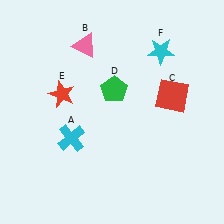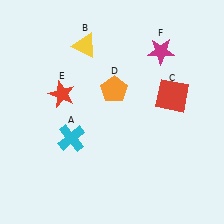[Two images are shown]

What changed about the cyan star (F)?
In Image 1, F is cyan. In Image 2, it changed to magenta.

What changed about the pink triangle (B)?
In Image 1, B is pink. In Image 2, it changed to yellow.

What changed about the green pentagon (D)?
In Image 1, D is green. In Image 2, it changed to orange.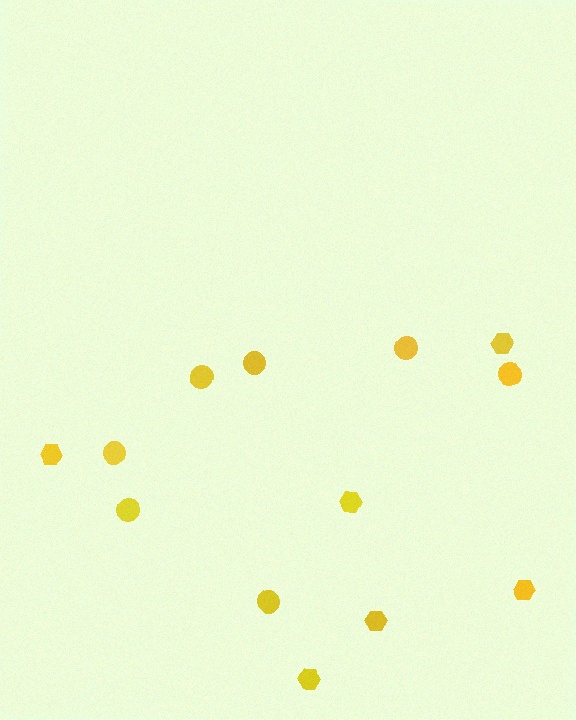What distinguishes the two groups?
There are 2 groups: one group of hexagons (6) and one group of circles (7).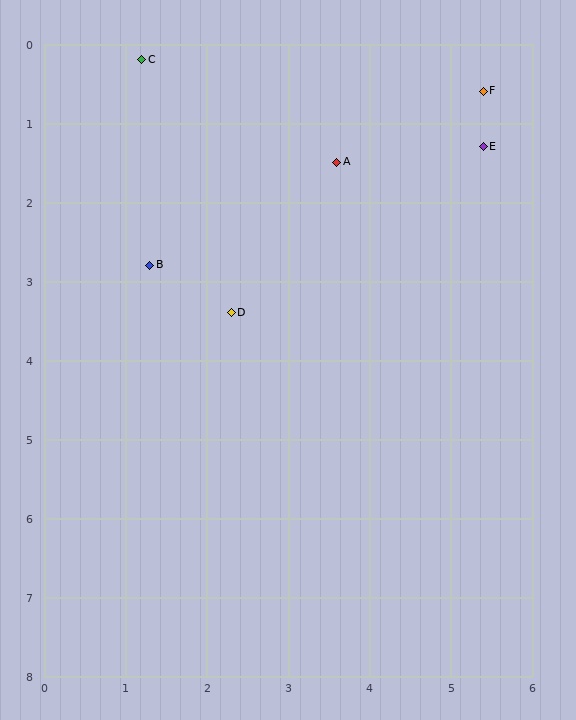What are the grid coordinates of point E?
Point E is at approximately (5.4, 1.3).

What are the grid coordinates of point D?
Point D is at approximately (2.3, 3.4).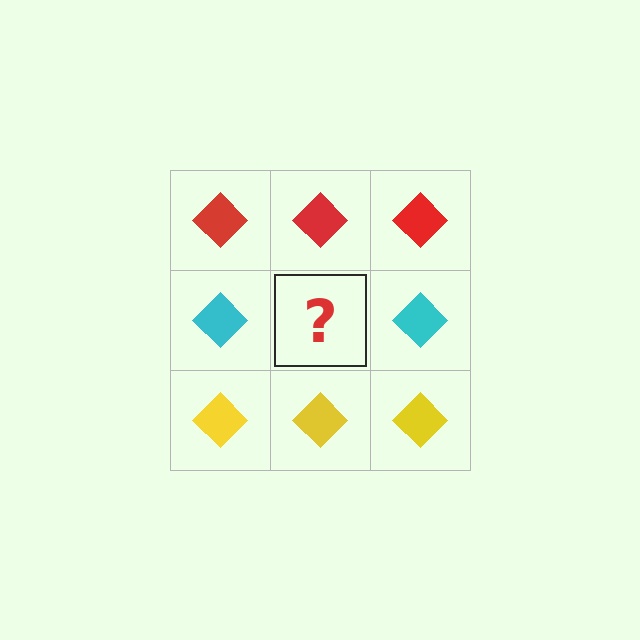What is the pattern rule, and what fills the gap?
The rule is that each row has a consistent color. The gap should be filled with a cyan diamond.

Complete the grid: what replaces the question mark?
The question mark should be replaced with a cyan diamond.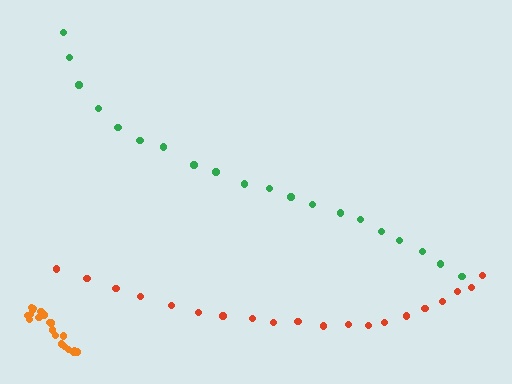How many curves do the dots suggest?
There are 3 distinct paths.